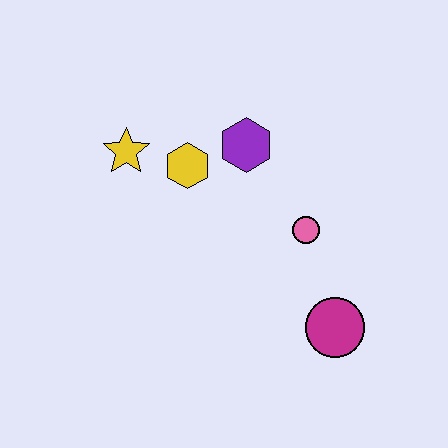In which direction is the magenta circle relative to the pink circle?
The magenta circle is below the pink circle.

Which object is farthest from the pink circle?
The yellow star is farthest from the pink circle.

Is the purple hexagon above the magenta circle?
Yes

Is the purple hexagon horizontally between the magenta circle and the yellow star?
Yes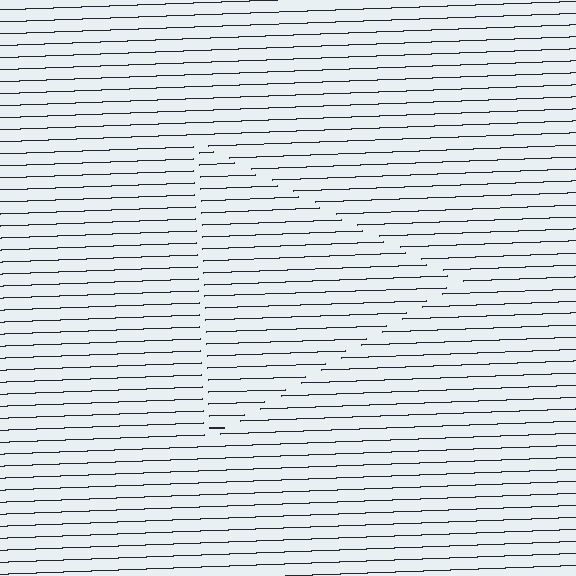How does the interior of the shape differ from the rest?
The interior of the shape contains the same grating, shifted by half a period — the contour is defined by the phase discontinuity where line-ends from the inner and outer gratings abut.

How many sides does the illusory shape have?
3 sides — the line-ends trace a triangle.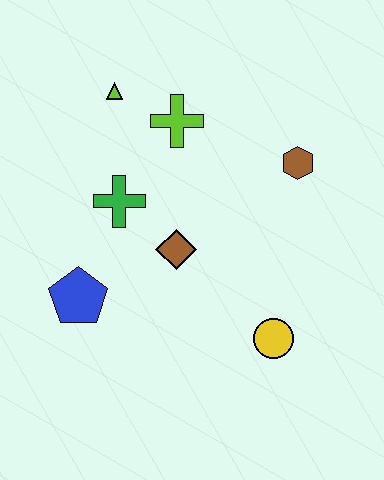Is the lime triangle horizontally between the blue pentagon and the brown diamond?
Yes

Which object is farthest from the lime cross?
The yellow circle is farthest from the lime cross.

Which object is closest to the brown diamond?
The green cross is closest to the brown diamond.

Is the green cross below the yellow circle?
No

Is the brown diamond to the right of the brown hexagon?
No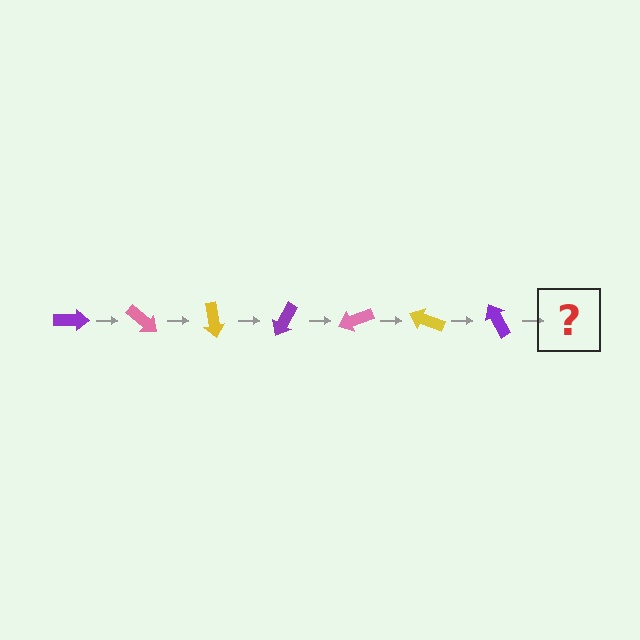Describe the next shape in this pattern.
It should be a pink arrow, rotated 280 degrees from the start.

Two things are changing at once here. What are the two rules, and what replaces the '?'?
The two rules are that it rotates 40 degrees each step and the color cycles through purple, pink, and yellow. The '?' should be a pink arrow, rotated 280 degrees from the start.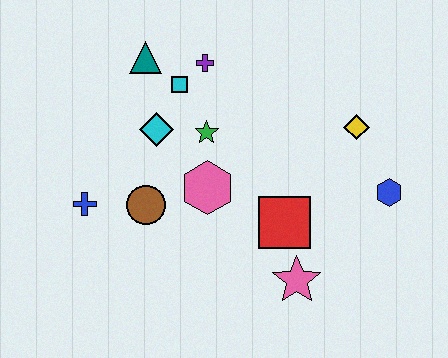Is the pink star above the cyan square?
No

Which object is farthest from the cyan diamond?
The blue hexagon is farthest from the cyan diamond.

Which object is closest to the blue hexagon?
The yellow diamond is closest to the blue hexagon.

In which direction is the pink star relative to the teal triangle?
The pink star is below the teal triangle.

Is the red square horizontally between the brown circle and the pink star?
Yes